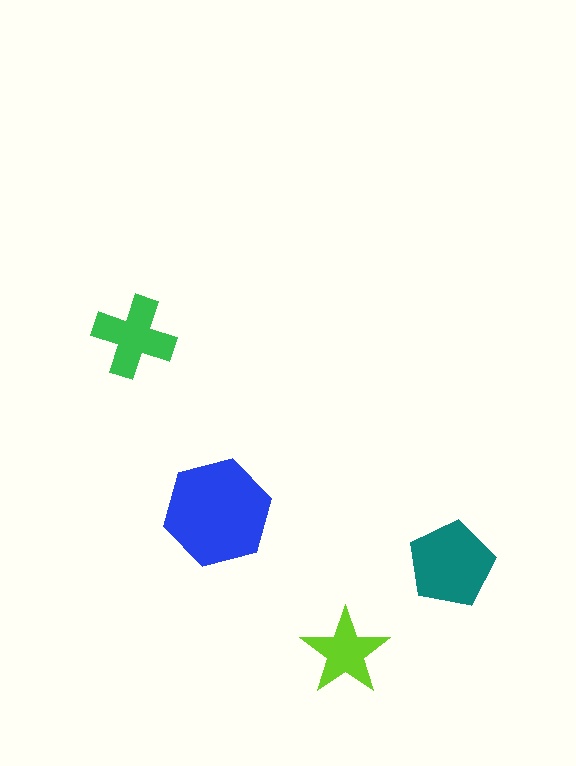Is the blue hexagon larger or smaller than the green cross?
Larger.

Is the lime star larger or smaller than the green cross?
Smaller.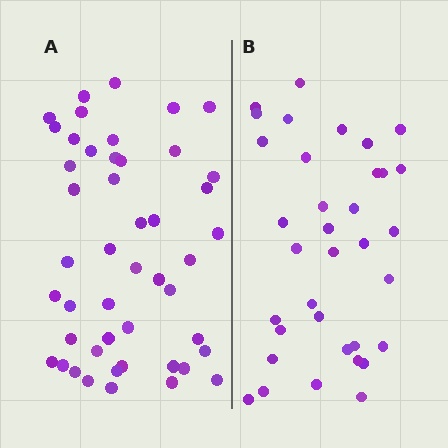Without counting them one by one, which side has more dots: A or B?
Region A (the left region) has more dots.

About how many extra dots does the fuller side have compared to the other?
Region A has roughly 12 or so more dots than region B.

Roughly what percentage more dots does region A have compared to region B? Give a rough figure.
About 35% more.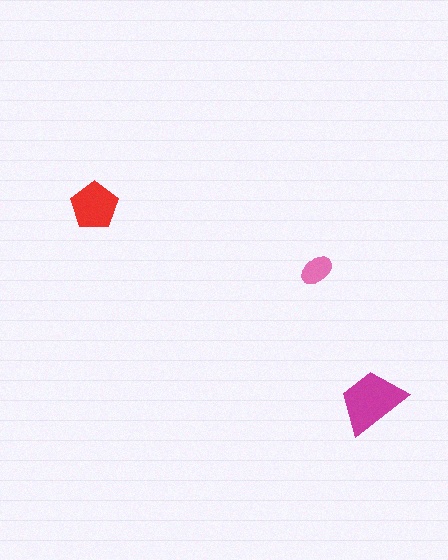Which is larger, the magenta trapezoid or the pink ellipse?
The magenta trapezoid.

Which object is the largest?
The magenta trapezoid.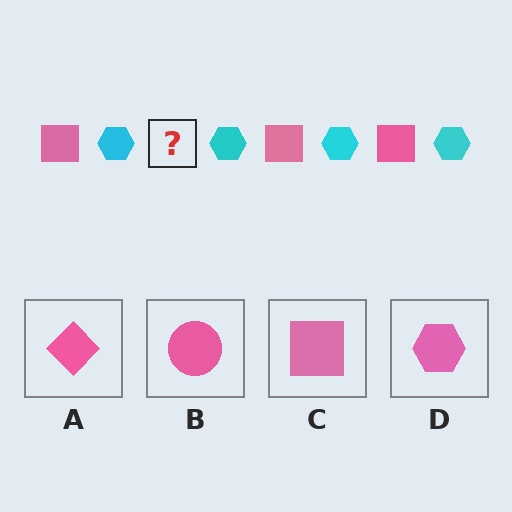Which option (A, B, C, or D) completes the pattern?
C.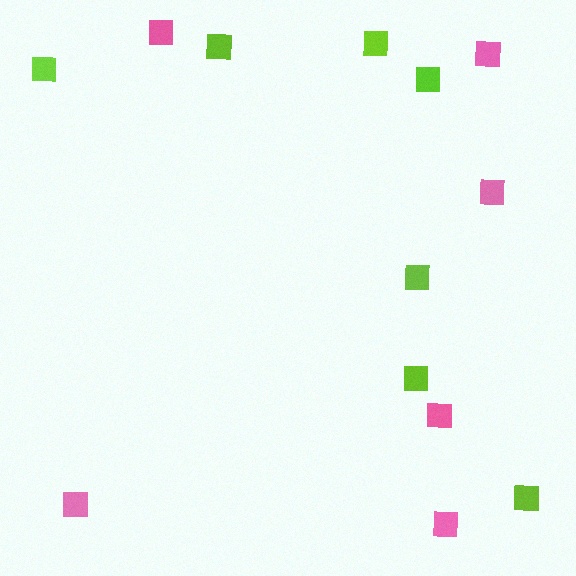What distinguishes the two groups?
There are 2 groups: one group of pink squares (6) and one group of lime squares (7).